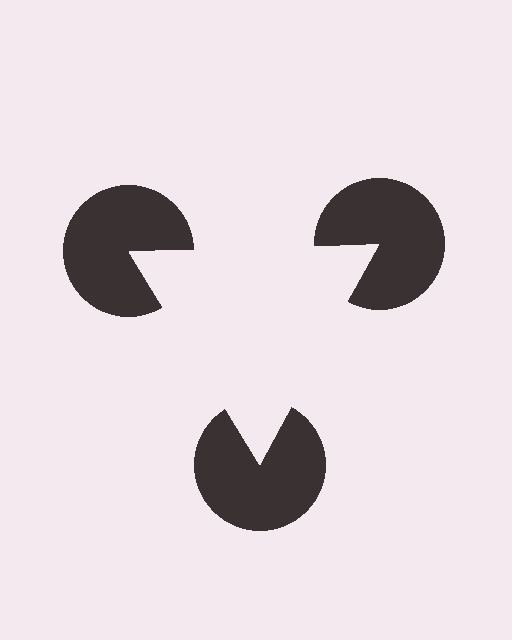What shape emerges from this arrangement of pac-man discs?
An illusory triangle — its edges are inferred from the aligned wedge cuts in the pac-man discs, not physically drawn.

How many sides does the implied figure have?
3 sides.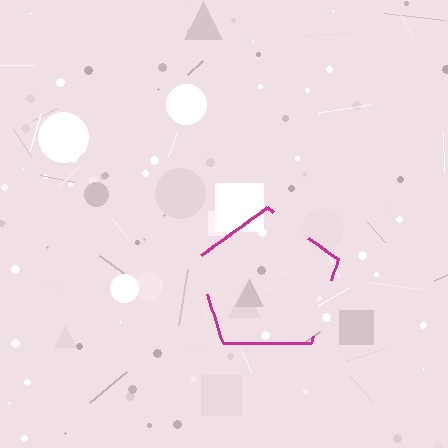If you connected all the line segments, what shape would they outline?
They would outline a pentagon.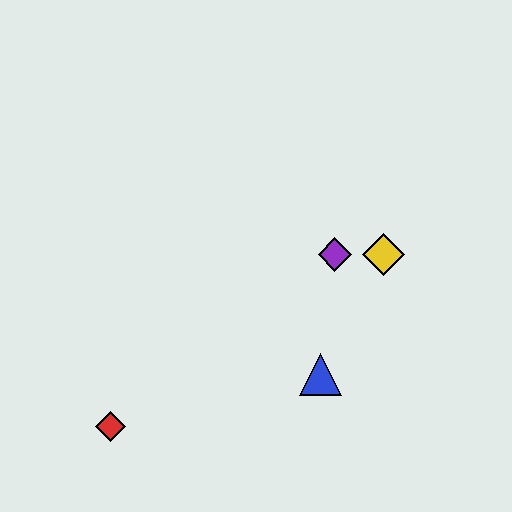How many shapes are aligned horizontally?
3 shapes (the green diamond, the yellow diamond, the purple diamond) are aligned horizontally.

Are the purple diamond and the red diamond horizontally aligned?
No, the purple diamond is at y≈255 and the red diamond is at y≈427.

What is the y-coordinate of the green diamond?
The green diamond is at y≈255.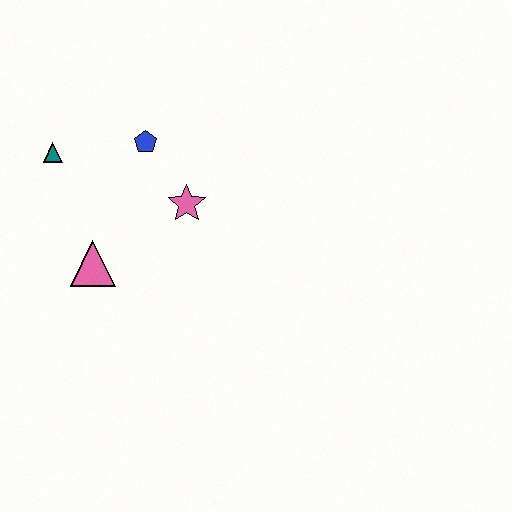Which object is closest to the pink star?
The blue pentagon is closest to the pink star.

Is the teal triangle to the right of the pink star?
No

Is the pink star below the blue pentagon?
Yes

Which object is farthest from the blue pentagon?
The pink triangle is farthest from the blue pentagon.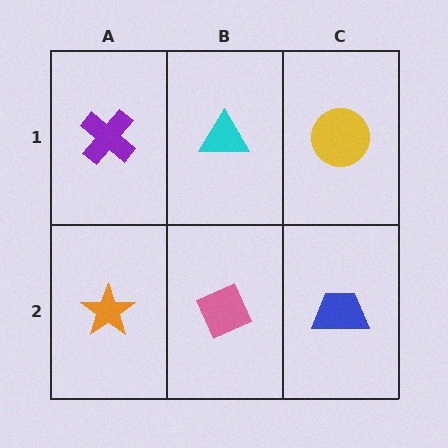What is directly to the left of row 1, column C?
A cyan triangle.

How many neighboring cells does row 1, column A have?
2.